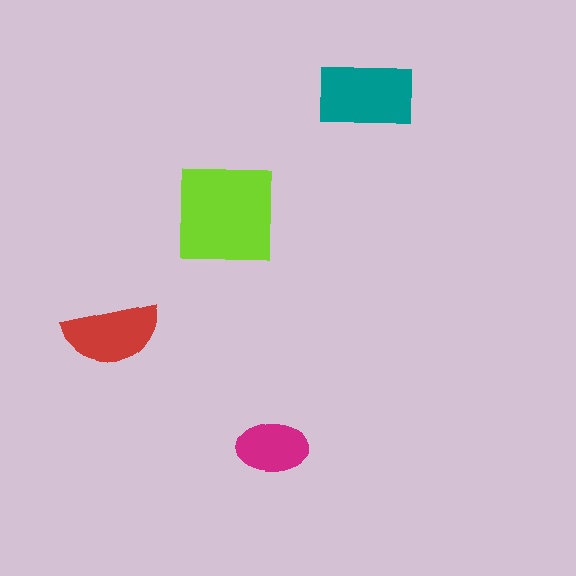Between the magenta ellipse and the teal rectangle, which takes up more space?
The teal rectangle.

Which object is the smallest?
The magenta ellipse.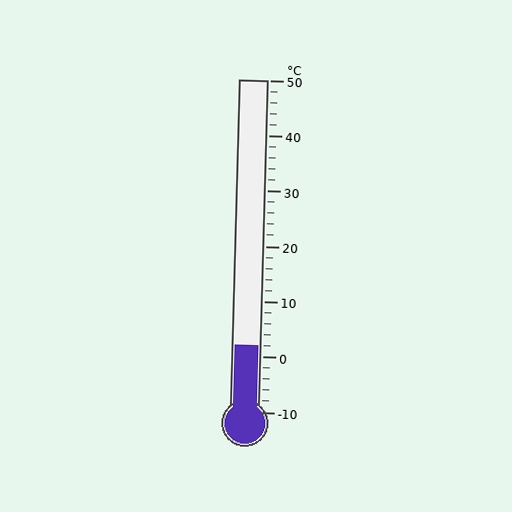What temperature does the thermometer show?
The thermometer shows approximately 2°C.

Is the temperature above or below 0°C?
The temperature is above 0°C.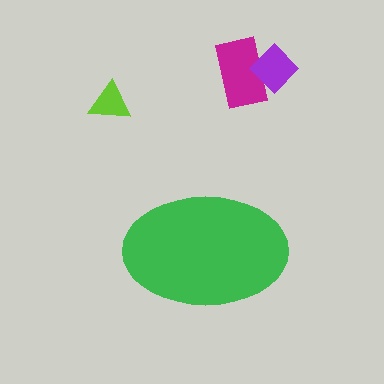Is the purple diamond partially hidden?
No, the purple diamond is fully visible.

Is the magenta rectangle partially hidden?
No, the magenta rectangle is fully visible.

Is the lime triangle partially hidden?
No, the lime triangle is fully visible.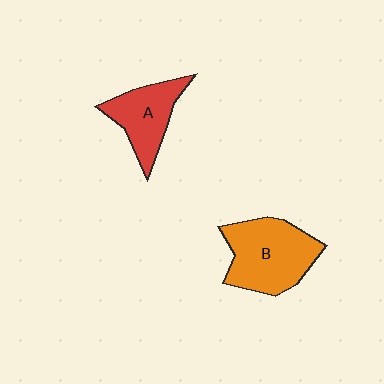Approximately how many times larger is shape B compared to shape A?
Approximately 1.4 times.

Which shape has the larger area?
Shape B (orange).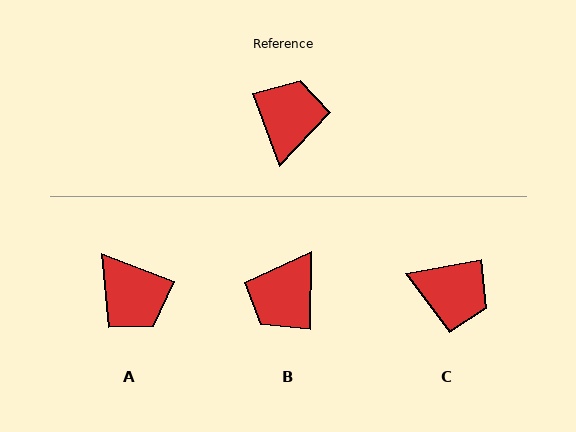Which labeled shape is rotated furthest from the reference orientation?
B, about 158 degrees away.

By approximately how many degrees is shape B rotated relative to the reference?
Approximately 158 degrees counter-clockwise.